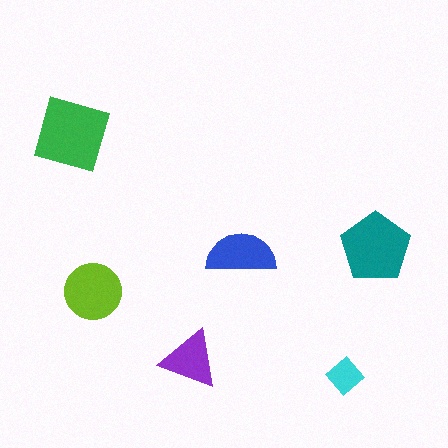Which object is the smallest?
The cyan diamond.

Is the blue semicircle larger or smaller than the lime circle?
Smaller.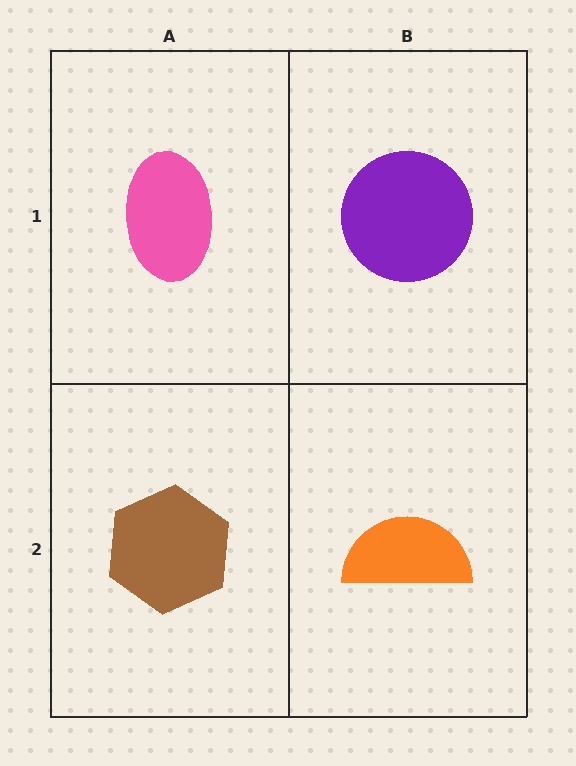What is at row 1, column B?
A purple circle.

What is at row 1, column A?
A pink ellipse.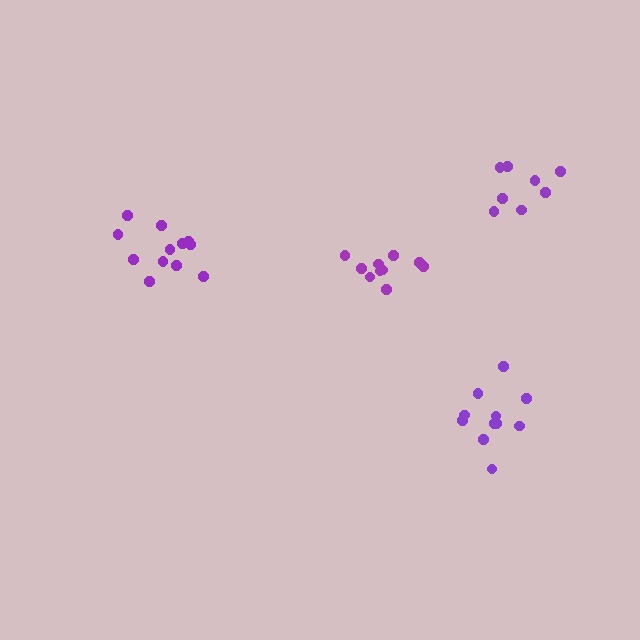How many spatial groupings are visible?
There are 4 spatial groupings.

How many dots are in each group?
Group 1: 11 dots, Group 2: 10 dots, Group 3: 8 dots, Group 4: 13 dots (42 total).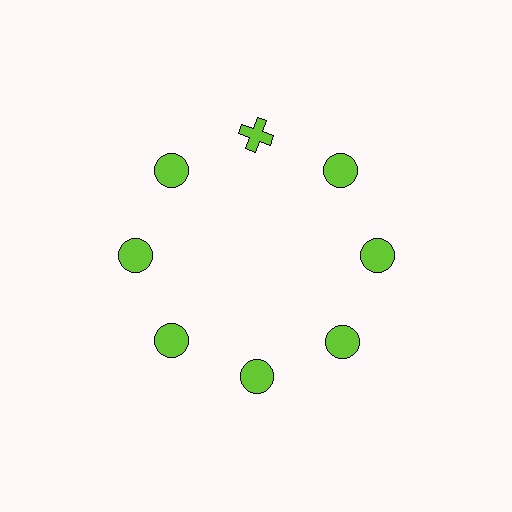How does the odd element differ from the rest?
It has a different shape: cross instead of circle.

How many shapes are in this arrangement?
There are 8 shapes arranged in a ring pattern.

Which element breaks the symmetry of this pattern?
The lime cross at roughly the 12 o'clock position breaks the symmetry. All other shapes are lime circles.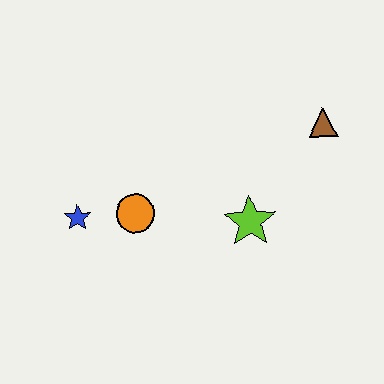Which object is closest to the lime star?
The orange circle is closest to the lime star.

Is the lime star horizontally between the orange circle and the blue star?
No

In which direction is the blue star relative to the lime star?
The blue star is to the left of the lime star.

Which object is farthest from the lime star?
The blue star is farthest from the lime star.